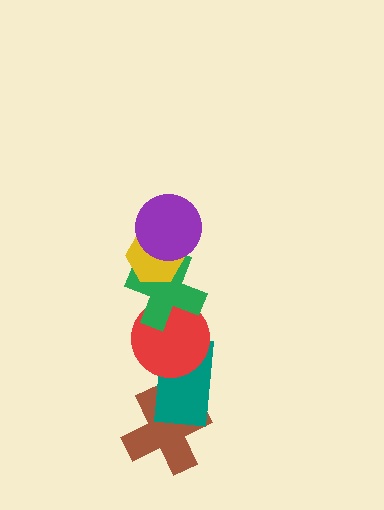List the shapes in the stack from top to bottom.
From top to bottom: the purple circle, the yellow hexagon, the green cross, the red circle, the teal rectangle, the brown cross.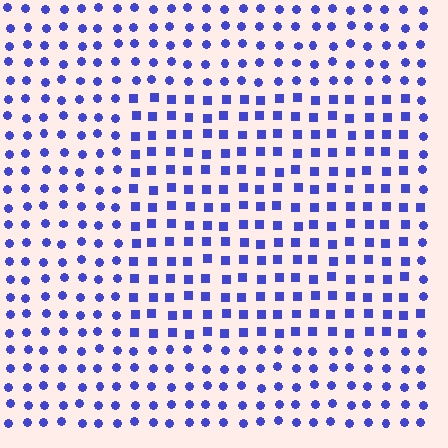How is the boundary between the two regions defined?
The boundary is defined by a change in element shape: squares inside vs. circles outside. All elements share the same color and spacing.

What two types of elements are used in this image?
The image uses squares inside the rectangle region and circles outside it.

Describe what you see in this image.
The image is filled with small blue elements arranged in a uniform grid. A rectangle-shaped region contains squares, while the surrounding area contains circles. The boundary is defined purely by the change in element shape.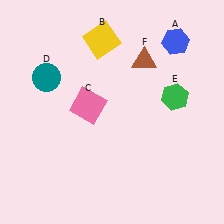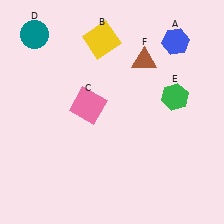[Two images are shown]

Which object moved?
The teal circle (D) moved up.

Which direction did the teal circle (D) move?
The teal circle (D) moved up.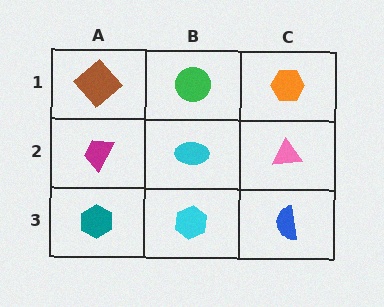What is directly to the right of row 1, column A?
A green circle.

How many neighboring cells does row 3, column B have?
3.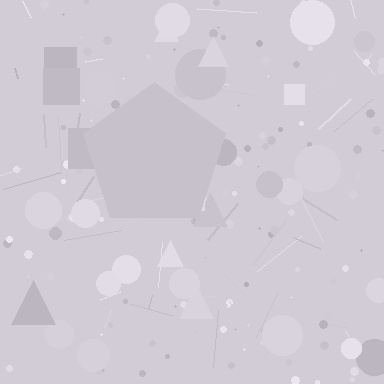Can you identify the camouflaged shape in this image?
The camouflaged shape is a pentagon.